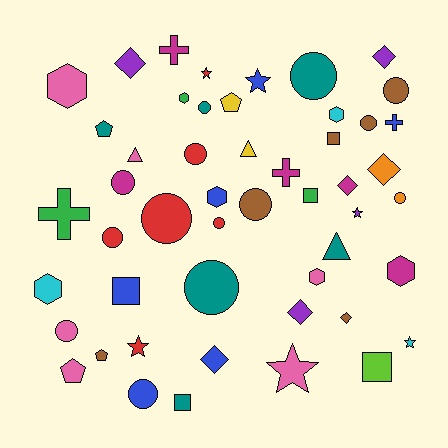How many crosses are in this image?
There are 4 crosses.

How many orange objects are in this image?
There are 2 orange objects.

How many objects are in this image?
There are 50 objects.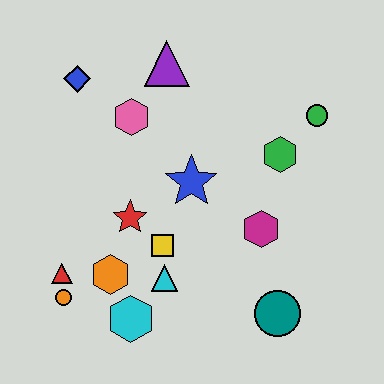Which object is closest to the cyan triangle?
The yellow square is closest to the cyan triangle.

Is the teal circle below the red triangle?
Yes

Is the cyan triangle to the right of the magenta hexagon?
No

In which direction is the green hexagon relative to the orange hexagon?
The green hexagon is to the right of the orange hexagon.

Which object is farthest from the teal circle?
The blue diamond is farthest from the teal circle.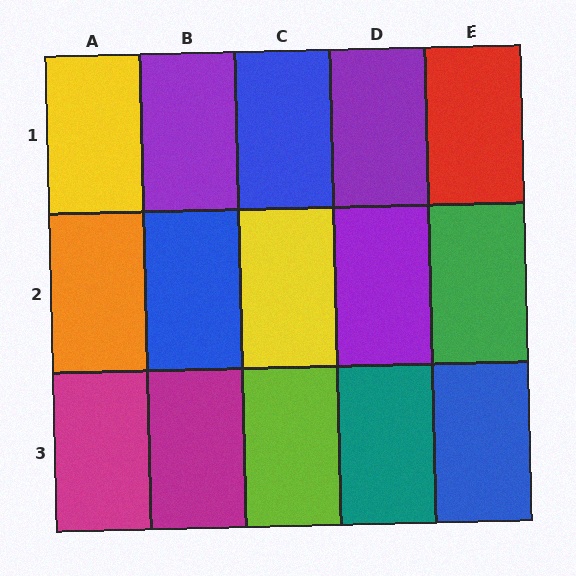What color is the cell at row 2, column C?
Yellow.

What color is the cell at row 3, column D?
Teal.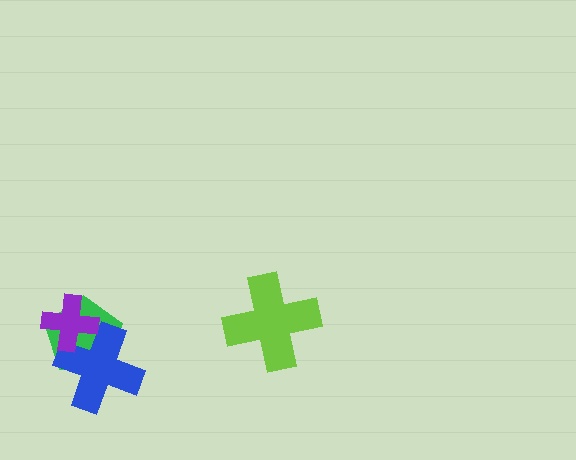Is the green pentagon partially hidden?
Yes, it is partially covered by another shape.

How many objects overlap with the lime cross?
0 objects overlap with the lime cross.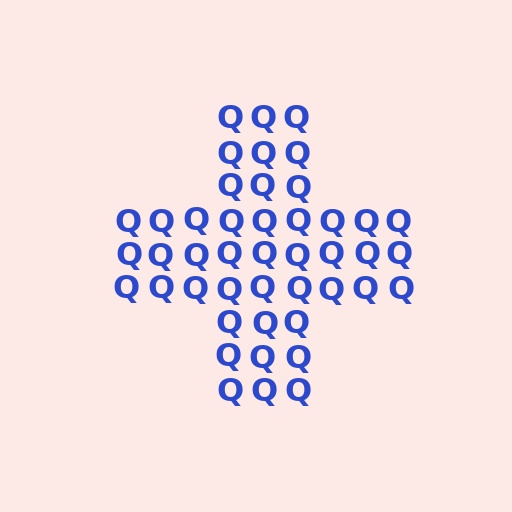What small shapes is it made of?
It is made of small letter Q's.